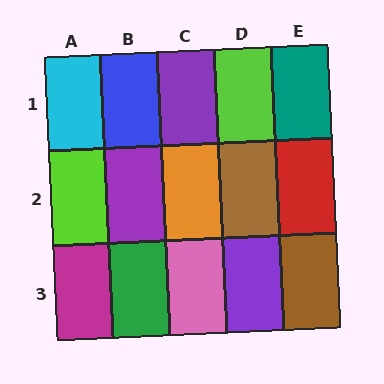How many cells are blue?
1 cell is blue.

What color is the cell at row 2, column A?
Lime.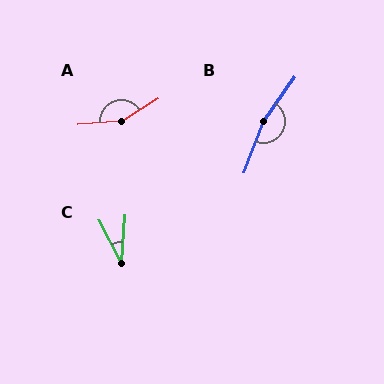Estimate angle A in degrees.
Approximately 152 degrees.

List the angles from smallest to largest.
C (31°), A (152°), B (165°).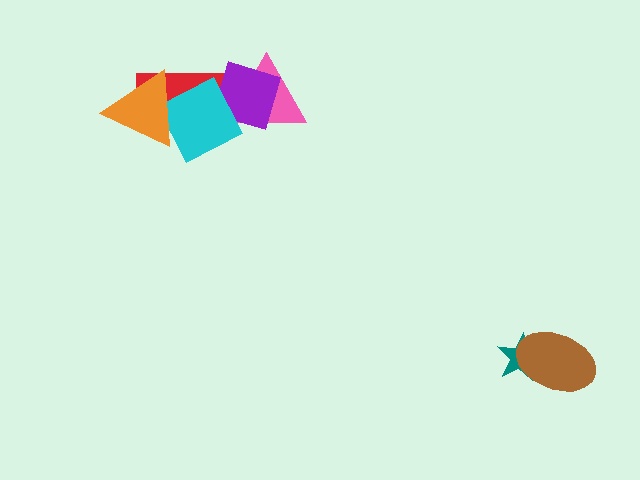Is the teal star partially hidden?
Yes, it is partially covered by another shape.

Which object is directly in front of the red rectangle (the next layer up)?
The purple diamond is directly in front of the red rectangle.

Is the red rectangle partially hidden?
Yes, it is partially covered by another shape.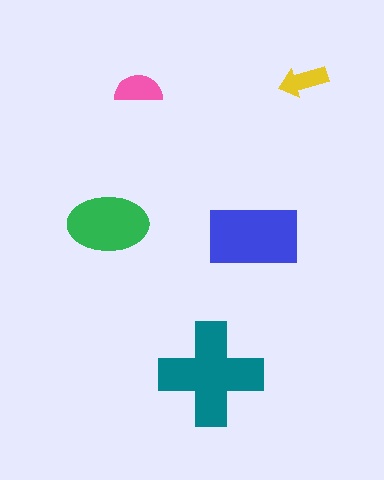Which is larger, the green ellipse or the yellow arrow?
The green ellipse.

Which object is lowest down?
The teal cross is bottommost.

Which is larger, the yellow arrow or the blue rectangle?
The blue rectangle.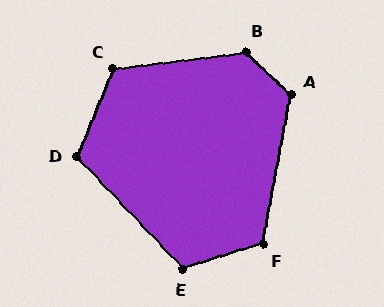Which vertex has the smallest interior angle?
D, at approximately 114 degrees.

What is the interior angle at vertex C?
Approximately 120 degrees (obtuse).